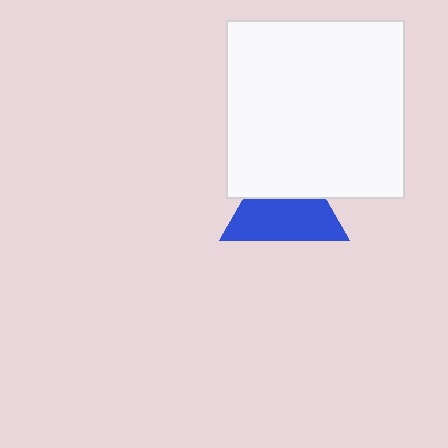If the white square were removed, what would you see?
You would see the complete blue triangle.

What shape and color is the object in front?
The object in front is a white square.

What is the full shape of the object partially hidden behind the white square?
The partially hidden object is a blue triangle.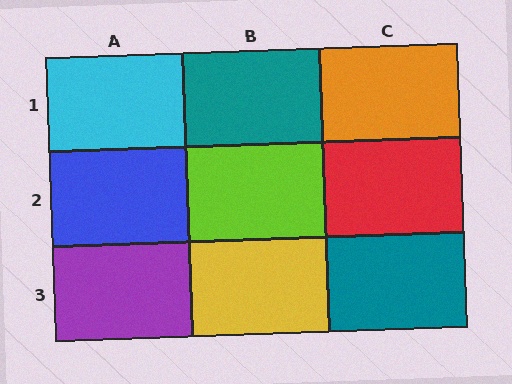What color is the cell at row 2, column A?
Blue.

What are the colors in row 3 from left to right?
Purple, yellow, teal.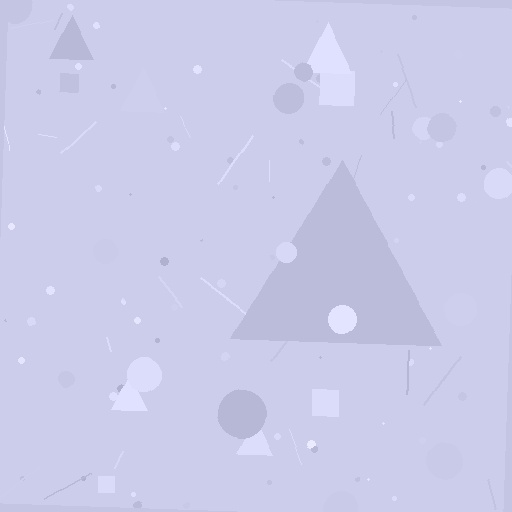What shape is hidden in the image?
A triangle is hidden in the image.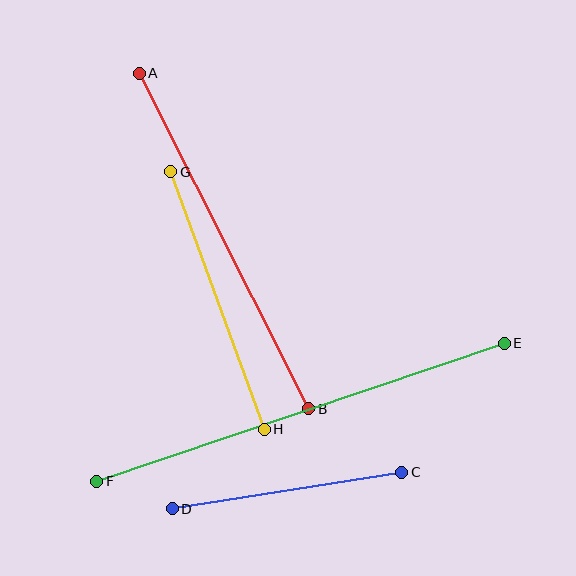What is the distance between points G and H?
The distance is approximately 274 pixels.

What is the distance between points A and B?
The distance is approximately 376 pixels.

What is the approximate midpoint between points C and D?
The midpoint is at approximately (287, 491) pixels.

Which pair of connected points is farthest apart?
Points E and F are farthest apart.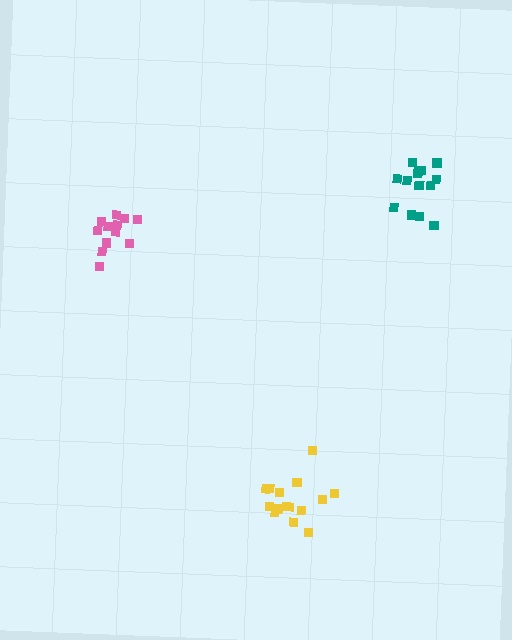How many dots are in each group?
Group 1: 12 dots, Group 2: 14 dots, Group 3: 15 dots (41 total).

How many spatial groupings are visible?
There are 3 spatial groupings.